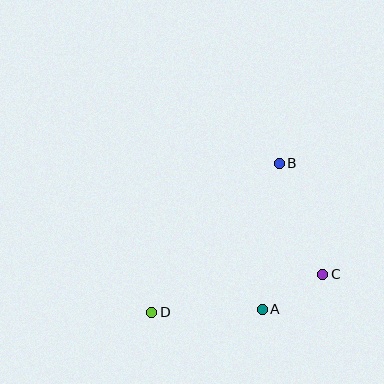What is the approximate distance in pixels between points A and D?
The distance between A and D is approximately 111 pixels.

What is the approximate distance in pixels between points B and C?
The distance between B and C is approximately 120 pixels.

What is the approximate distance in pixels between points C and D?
The distance between C and D is approximately 175 pixels.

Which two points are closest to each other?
Points A and C are closest to each other.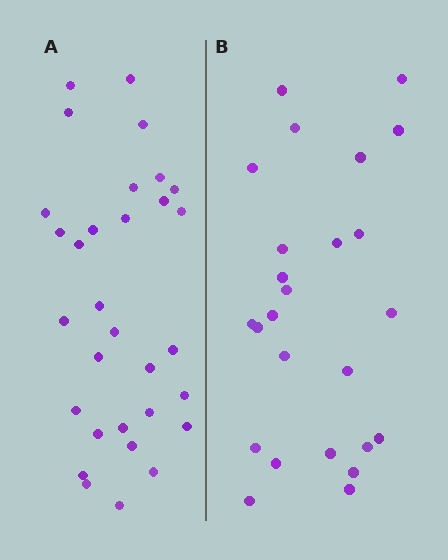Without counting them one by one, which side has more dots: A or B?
Region A (the left region) has more dots.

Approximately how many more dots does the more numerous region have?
Region A has about 6 more dots than region B.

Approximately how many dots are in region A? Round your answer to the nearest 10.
About 30 dots. (The exact count is 31, which rounds to 30.)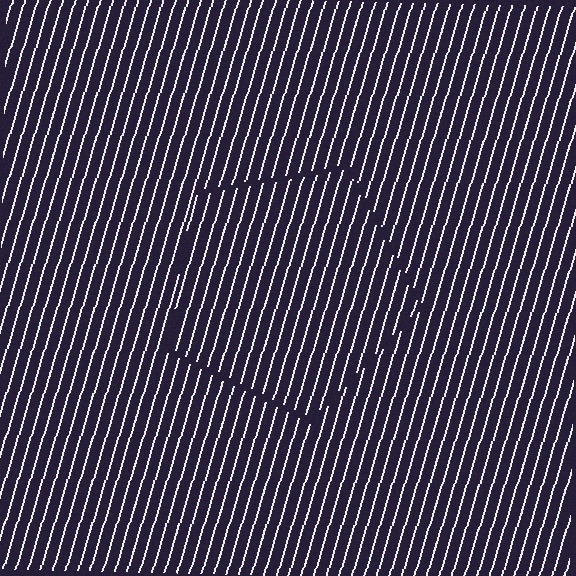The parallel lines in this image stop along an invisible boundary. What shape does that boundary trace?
An illusory pentagon. The interior of the shape contains the same grating, shifted by half a period — the contour is defined by the phase discontinuity where line-ends from the inner and outer gratings abut.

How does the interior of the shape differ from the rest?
The interior of the shape contains the same grating, shifted by half a period — the contour is defined by the phase discontinuity where line-ends from the inner and outer gratings abut.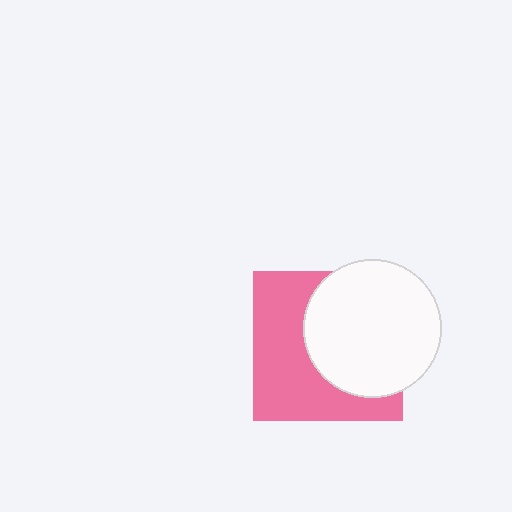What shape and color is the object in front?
The object in front is a white circle.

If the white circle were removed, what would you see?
You would see the complete pink square.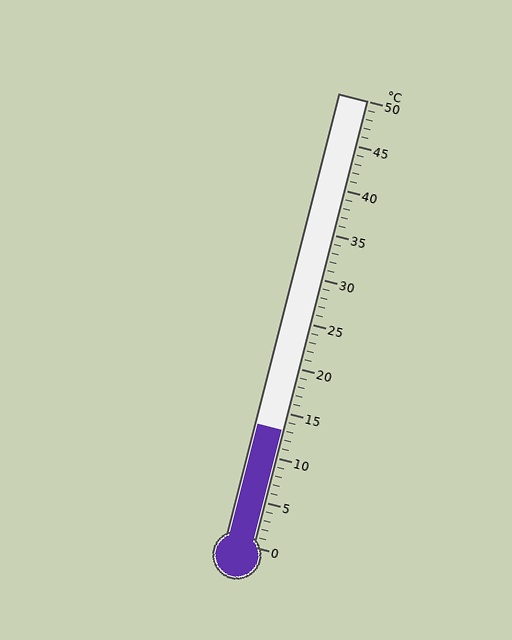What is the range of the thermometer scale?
The thermometer scale ranges from 0°C to 50°C.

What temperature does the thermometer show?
The thermometer shows approximately 13°C.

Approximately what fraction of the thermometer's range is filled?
The thermometer is filled to approximately 25% of its range.